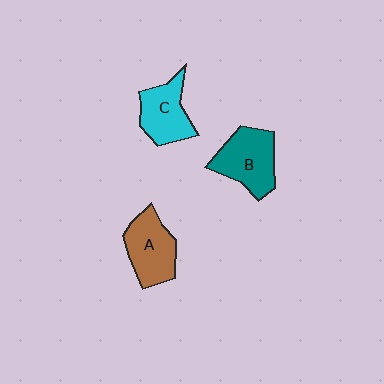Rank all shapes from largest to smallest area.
From largest to smallest: B (teal), A (brown), C (cyan).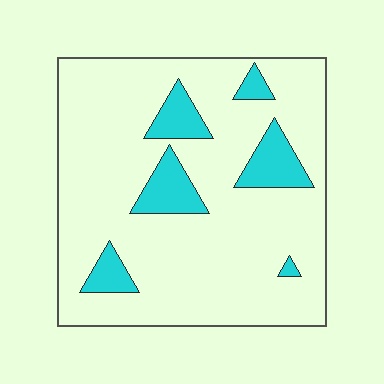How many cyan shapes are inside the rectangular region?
6.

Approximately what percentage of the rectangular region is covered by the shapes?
Approximately 15%.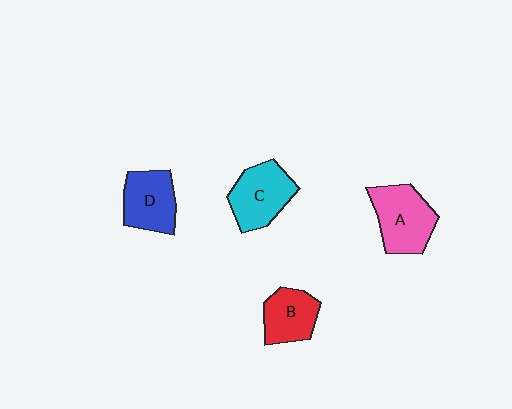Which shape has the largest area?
Shape A (pink).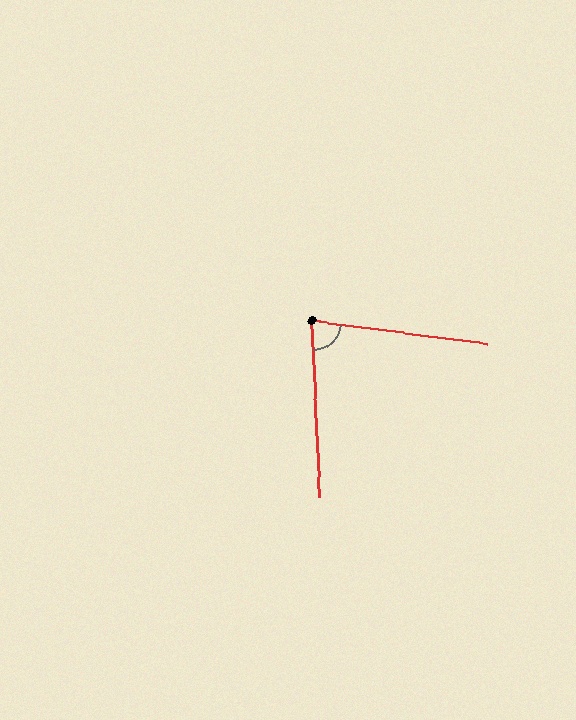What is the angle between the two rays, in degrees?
Approximately 80 degrees.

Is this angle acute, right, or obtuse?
It is acute.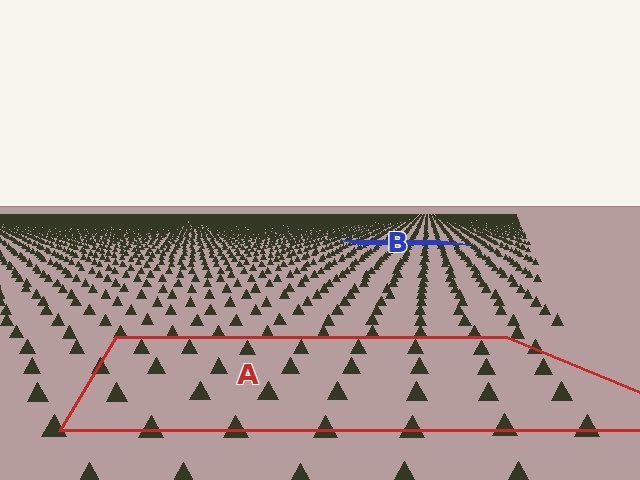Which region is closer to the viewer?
Region A is closer. The texture elements there are larger and more spread out.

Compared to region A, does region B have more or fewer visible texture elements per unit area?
Region B has more texture elements per unit area — they are packed more densely because it is farther away.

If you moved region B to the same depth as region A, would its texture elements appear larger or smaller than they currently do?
They would appear larger. At a closer depth, the same texture elements are projected at a bigger on-screen size.